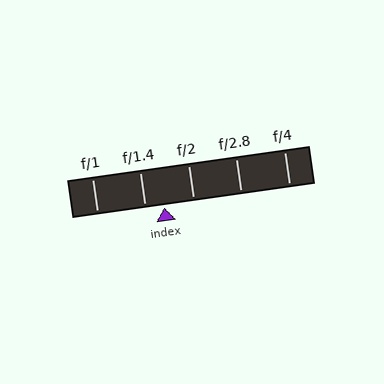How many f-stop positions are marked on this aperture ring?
There are 5 f-stop positions marked.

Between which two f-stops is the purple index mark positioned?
The index mark is between f/1.4 and f/2.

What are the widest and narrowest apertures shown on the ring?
The widest aperture shown is f/1 and the narrowest is f/4.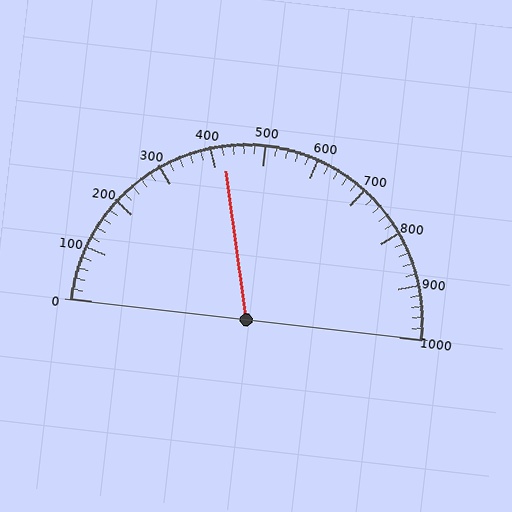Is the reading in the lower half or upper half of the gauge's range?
The reading is in the lower half of the range (0 to 1000).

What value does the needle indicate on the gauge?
The needle indicates approximately 420.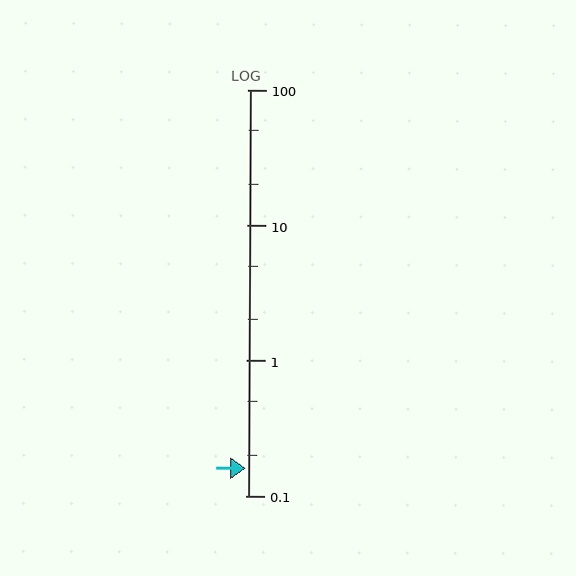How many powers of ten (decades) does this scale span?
The scale spans 3 decades, from 0.1 to 100.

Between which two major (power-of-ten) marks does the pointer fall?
The pointer is between 0.1 and 1.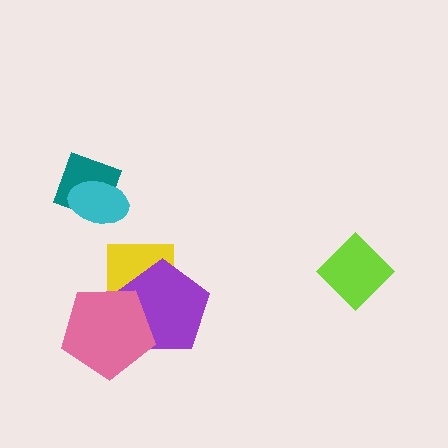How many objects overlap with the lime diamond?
0 objects overlap with the lime diamond.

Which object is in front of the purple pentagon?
The pink pentagon is in front of the purple pentagon.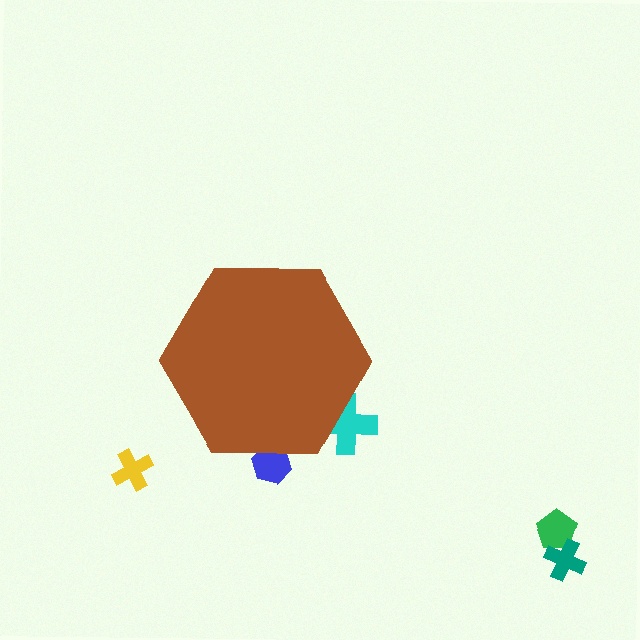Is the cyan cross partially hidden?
Yes, the cyan cross is partially hidden behind the brown hexagon.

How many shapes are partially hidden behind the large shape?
2 shapes are partially hidden.